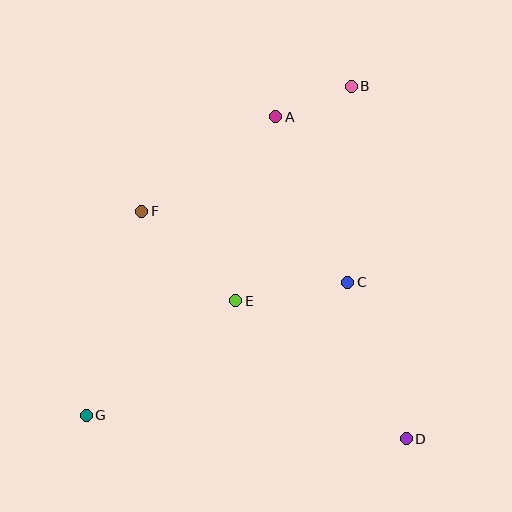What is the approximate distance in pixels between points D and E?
The distance between D and E is approximately 219 pixels.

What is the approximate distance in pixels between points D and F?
The distance between D and F is approximately 349 pixels.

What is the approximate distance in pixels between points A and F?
The distance between A and F is approximately 164 pixels.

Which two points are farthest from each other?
Points B and G are farthest from each other.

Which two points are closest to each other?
Points A and B are closest to each other.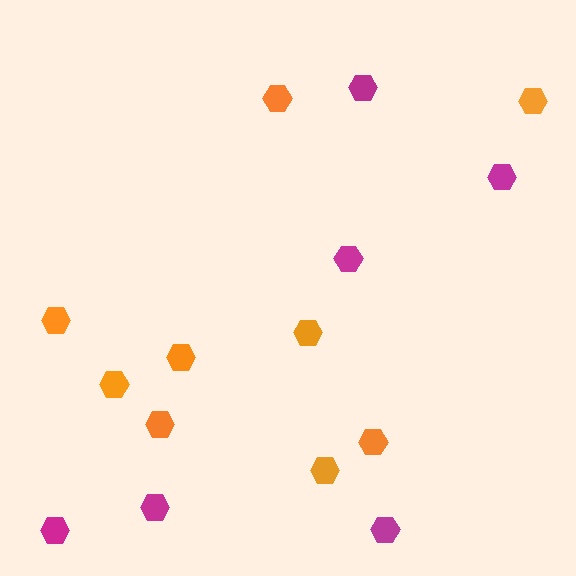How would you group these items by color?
There are 2 groups: one group of orange hexagons (9) and one group of magenta hexagons (6).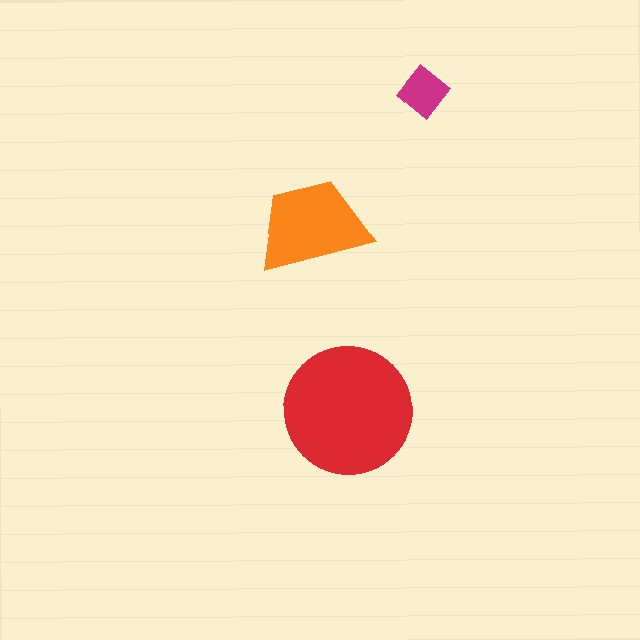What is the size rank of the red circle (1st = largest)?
1st.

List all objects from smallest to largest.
The magenta diamond, the orange trapezoid, the red circle.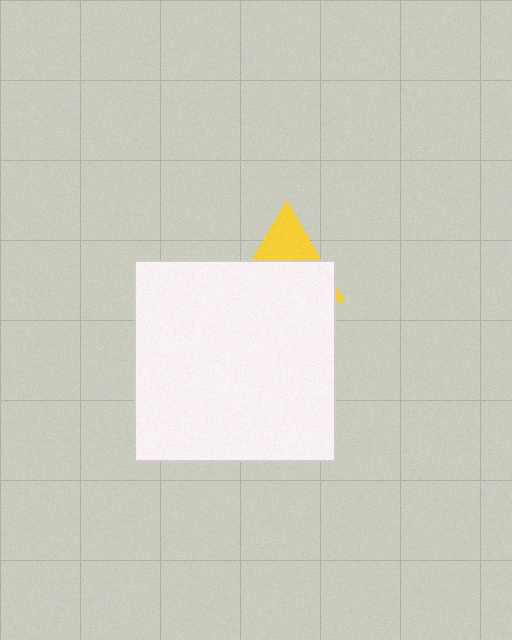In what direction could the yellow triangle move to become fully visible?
The yellow triangle could move up. That would shift it out from behind the white square entirely.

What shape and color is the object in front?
The object in front is a white square.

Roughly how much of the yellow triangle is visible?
A small part of it is visible (roughly 36%).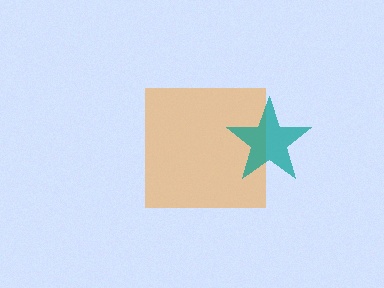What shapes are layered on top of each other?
The layered shapes are: an orange square, a teal star.